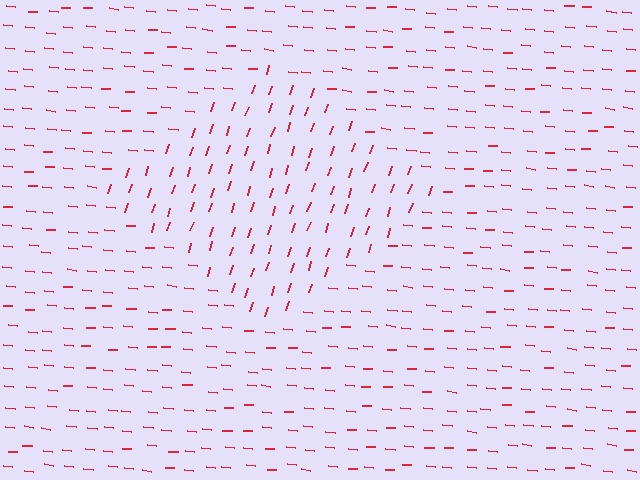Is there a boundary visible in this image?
Yes, there is a texture boundary formed by a change in line orientation.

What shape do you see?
I see a diamond.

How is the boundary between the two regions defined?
The boundary is defined purely by a change in line orientation (approximately 77 degrees difference). All lines are the same color and thickness.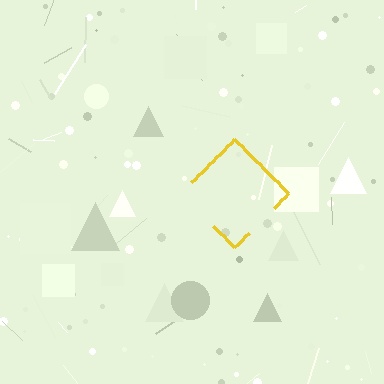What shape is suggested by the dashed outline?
The dashed outline suggests a diamond.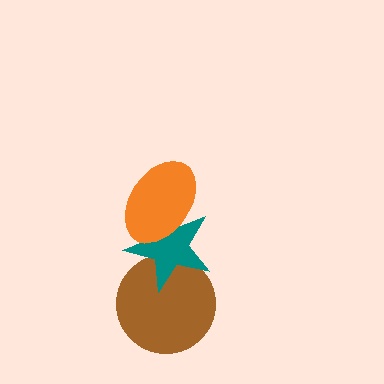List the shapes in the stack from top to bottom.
From top to bottom: the orange ellipse, the teal star, the brown circle.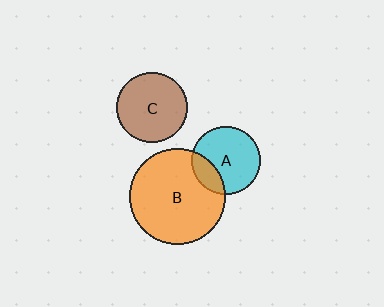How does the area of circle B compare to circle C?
Approximately 1.9 times.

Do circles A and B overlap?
Yes.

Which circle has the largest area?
Circle B (orange).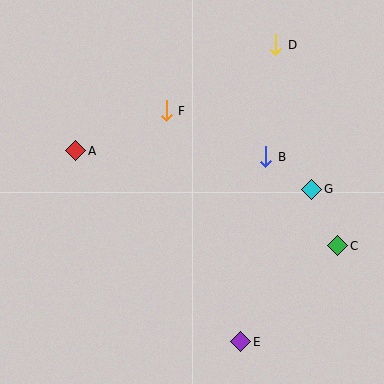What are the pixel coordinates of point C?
Point C is at (338, 246).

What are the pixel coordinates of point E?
Point E is at (241, 342).